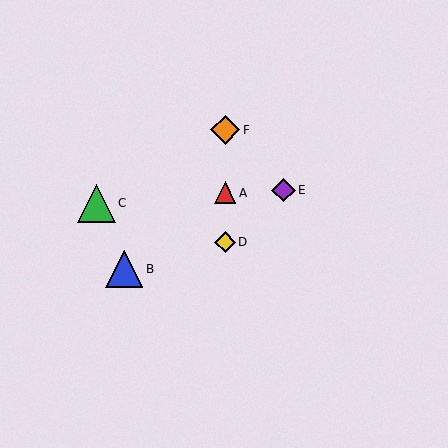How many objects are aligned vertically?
3 objects (A, D, F) are aligned vertically.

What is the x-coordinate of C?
Object C is at x≈96.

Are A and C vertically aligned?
No, A is at x≈225 and C is at x≈96.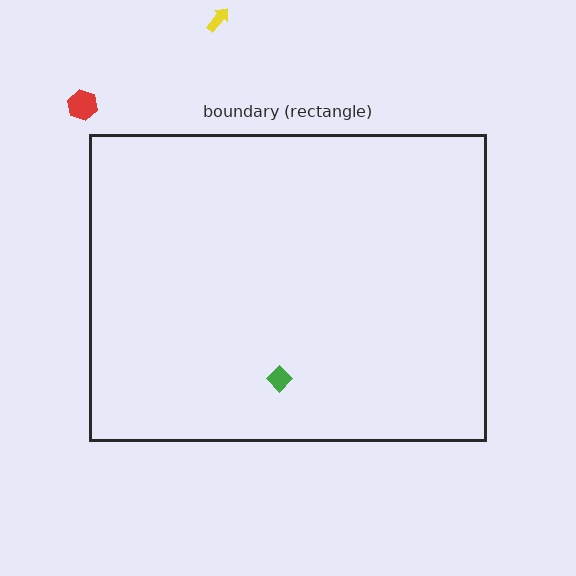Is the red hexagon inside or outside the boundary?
Outside.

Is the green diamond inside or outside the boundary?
Inside.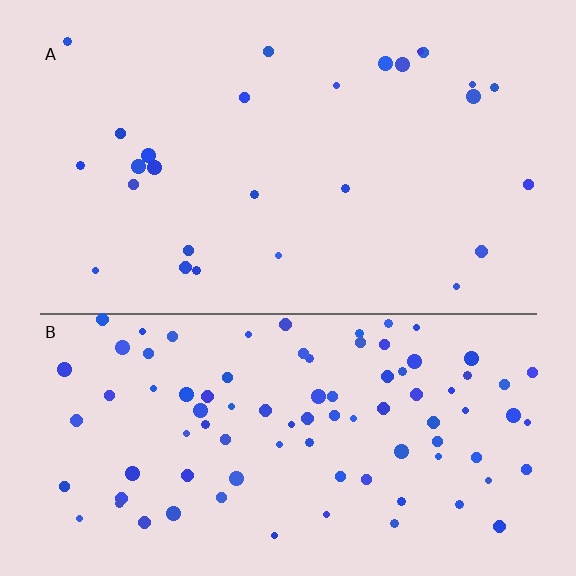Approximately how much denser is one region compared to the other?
Approximately 3.4× — region B over region A.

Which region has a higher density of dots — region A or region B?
B (the bottom).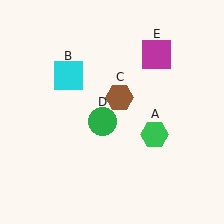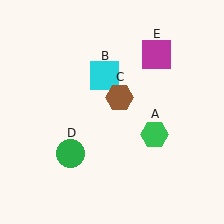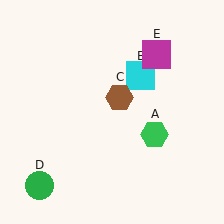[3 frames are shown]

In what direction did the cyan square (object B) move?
The cyan square (object B) moved right.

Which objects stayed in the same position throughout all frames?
Green hexagon (object A) and brown hexagon (object C) and magenta square (object E) remained stationary.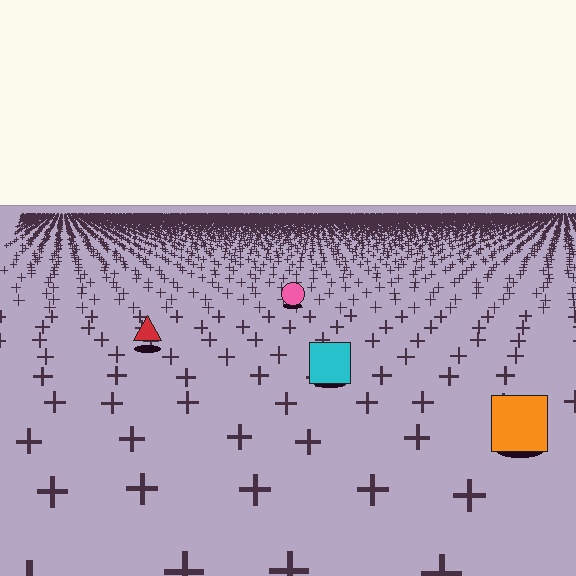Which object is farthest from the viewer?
The pink circle is farthest from the viewer. It appears smaller and the ground texture around it is denser.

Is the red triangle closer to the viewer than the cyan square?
No. The cyan square is closer — you can tell from the texture gradient: the ground texture is coarser near it.